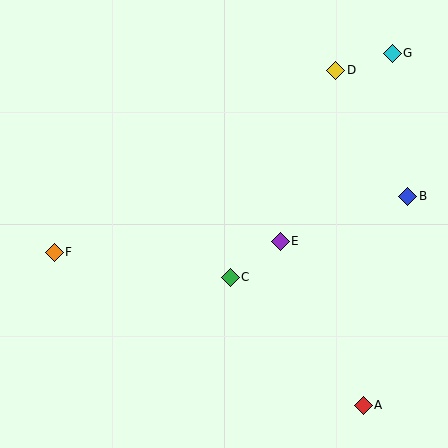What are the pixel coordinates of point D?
Point D is at (336, 70).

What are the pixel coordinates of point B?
Point B is at (408, 196).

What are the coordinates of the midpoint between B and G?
The midpoint between B and G is at (400, 125).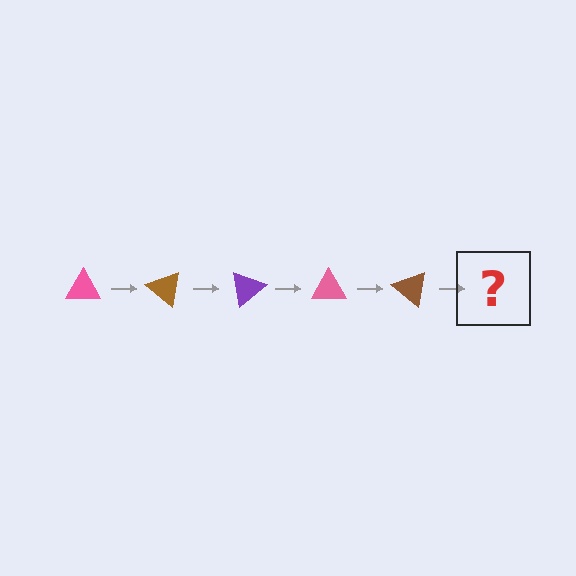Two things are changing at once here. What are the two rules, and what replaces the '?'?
The two rules are that it rotates 40 degrees each step and the color cycles through pink, brown, and purple. The '?' should be a purple triangle, rotated 200 degrees from the start.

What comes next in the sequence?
The next element should be a purple triangle, rotated 200 degrees from the start.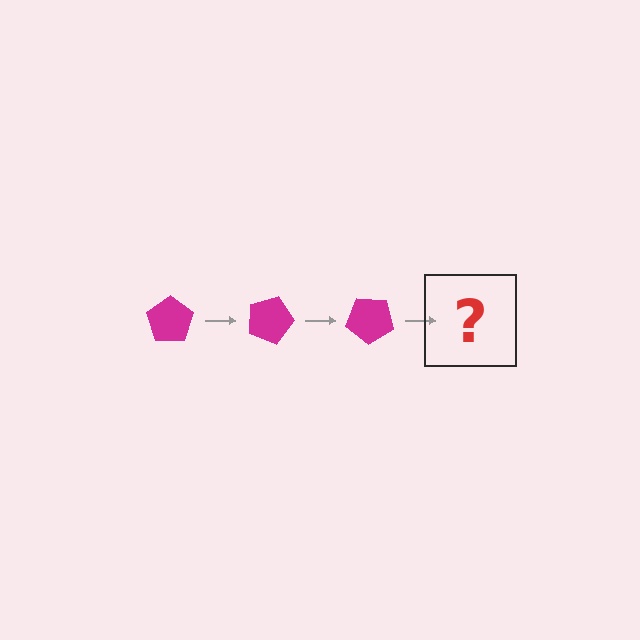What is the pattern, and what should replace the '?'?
The pattern is that the pentagon rotates 20 degrees each step. The '?' should be a magenta pentagon rotated 60 degrees.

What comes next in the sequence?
The next element should be a magenta pentagon rotated 60 degrees.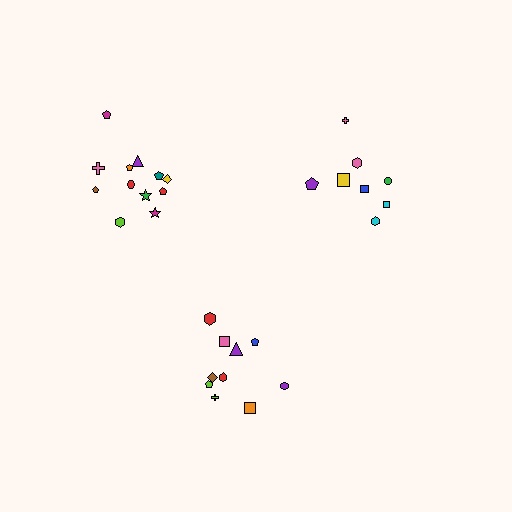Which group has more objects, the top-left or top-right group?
The top-left group.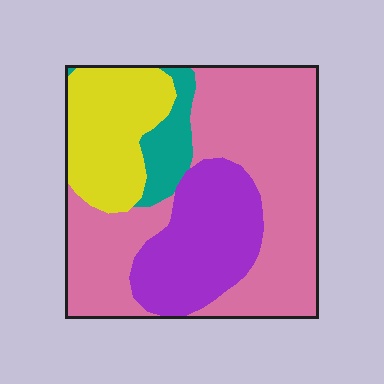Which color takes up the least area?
Teal, at roughly 5%.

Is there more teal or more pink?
Pink.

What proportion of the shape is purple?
Purple covers roughly 20% of the shape.